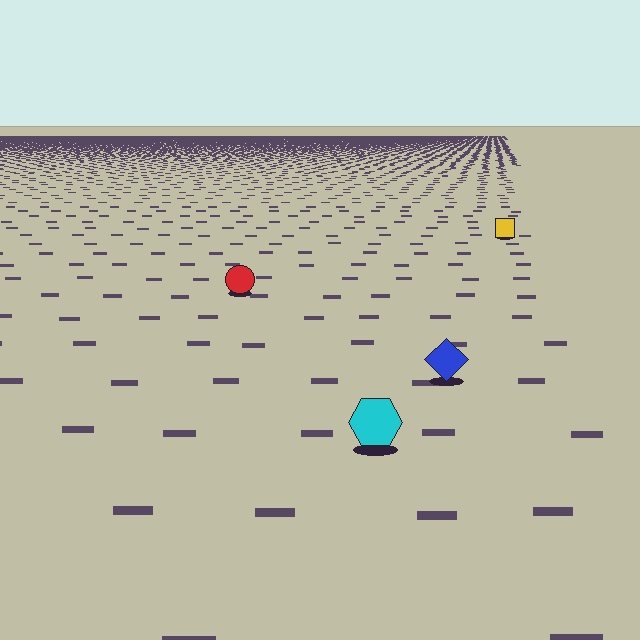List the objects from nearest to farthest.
From nearest to farthest: the cyan hexagon, the blue diamond, the red circle, the yellow square.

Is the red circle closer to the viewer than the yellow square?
Yes. The red circle is closer — you can tell from the texture gradient: the ground texture is coarser near it.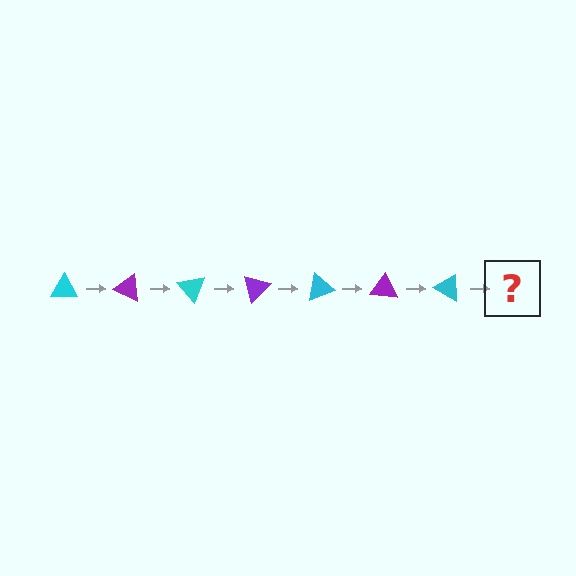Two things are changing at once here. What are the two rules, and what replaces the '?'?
The two rules are that it rotates 25 degrees each step and the color cycles through cyan and purple. The '?' should be a purple triangle, rotated 175 degrees from the start.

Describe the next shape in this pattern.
It should be a purple triangle, rotated 175 degrees from the start.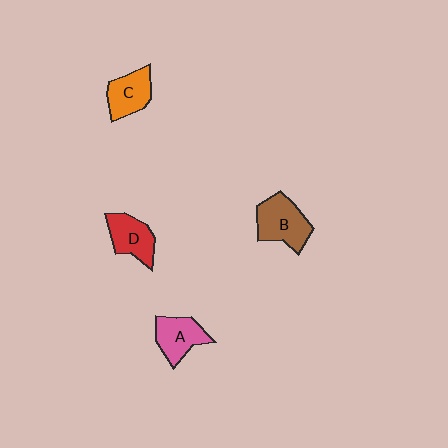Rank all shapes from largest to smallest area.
From largest to smallest: B (brown), A (pink), D (red), C (orange).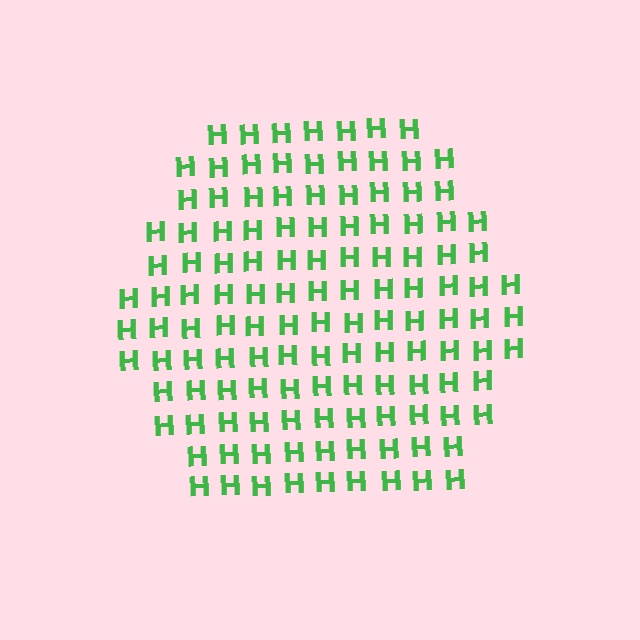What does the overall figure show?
The overall figure shows a hexagon.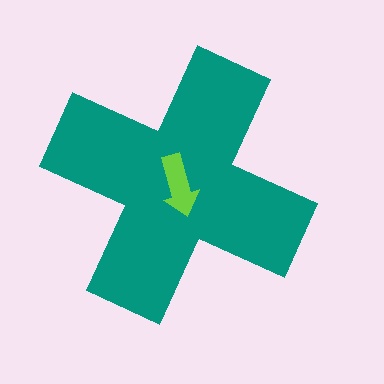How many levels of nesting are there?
2.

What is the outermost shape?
The teal cross.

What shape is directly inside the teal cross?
The lime arrow.